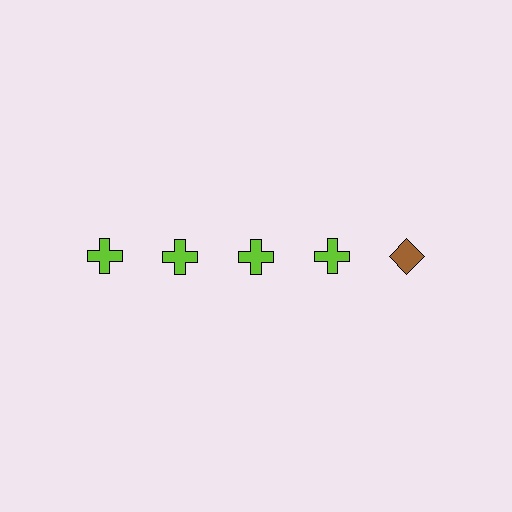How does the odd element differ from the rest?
It differs in both color (brown instead of lime) and shape (diamond instead of cross).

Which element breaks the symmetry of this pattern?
The brown diamond in the top row, rightmost column breaks the symmetry. All other shapes are lime crosses.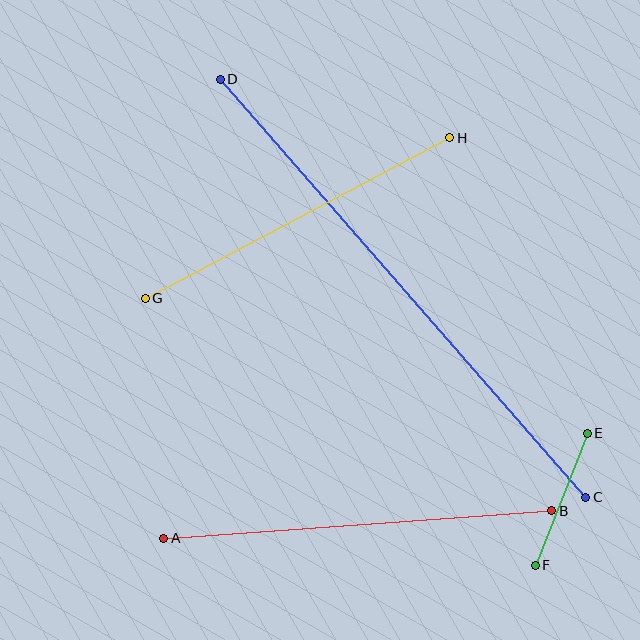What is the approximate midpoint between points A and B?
The midpoint is at approximately (358, 525) pixels.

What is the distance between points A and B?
The distance is approximately 389 pixels.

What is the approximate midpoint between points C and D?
The midpoint is at approximately (403, 288) pixels.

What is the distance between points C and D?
The distance is approximately 555 pixels.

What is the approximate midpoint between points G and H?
The midpoint is at approximately (298, 218) pixels.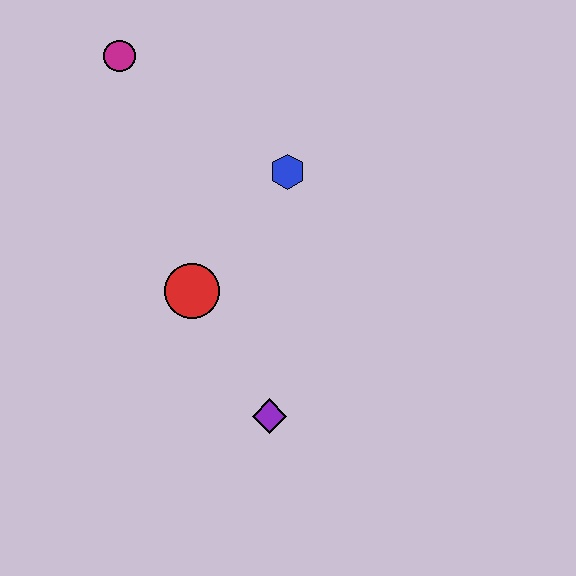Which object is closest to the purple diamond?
The red circle is closest to the purple diamond.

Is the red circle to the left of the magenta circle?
No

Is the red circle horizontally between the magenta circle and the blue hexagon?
Yes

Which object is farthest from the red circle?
The magenta circle is farthest from the red circle.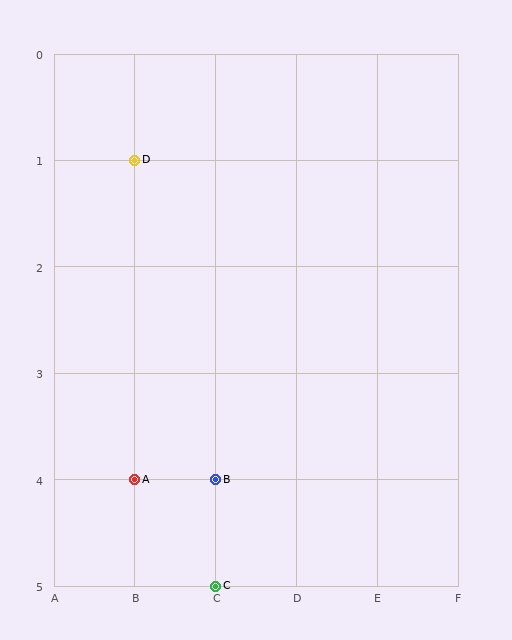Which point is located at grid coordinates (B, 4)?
Point A is at (B, 4).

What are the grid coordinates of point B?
Point B is at grid coordinates (C, 4).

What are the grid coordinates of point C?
Point C is at grid coordinates (C, 5).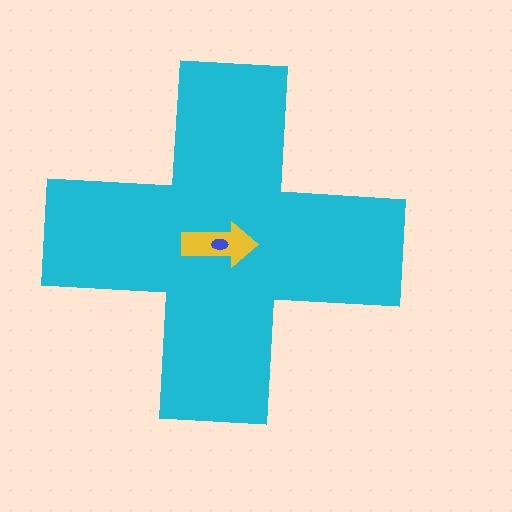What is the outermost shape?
The cyan cross.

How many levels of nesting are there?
3.